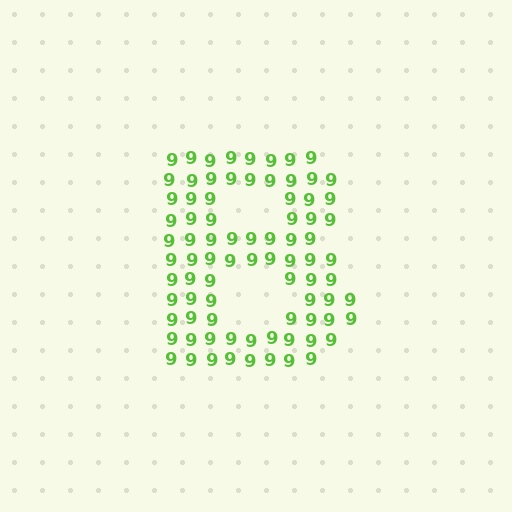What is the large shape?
The large shape is the letter B.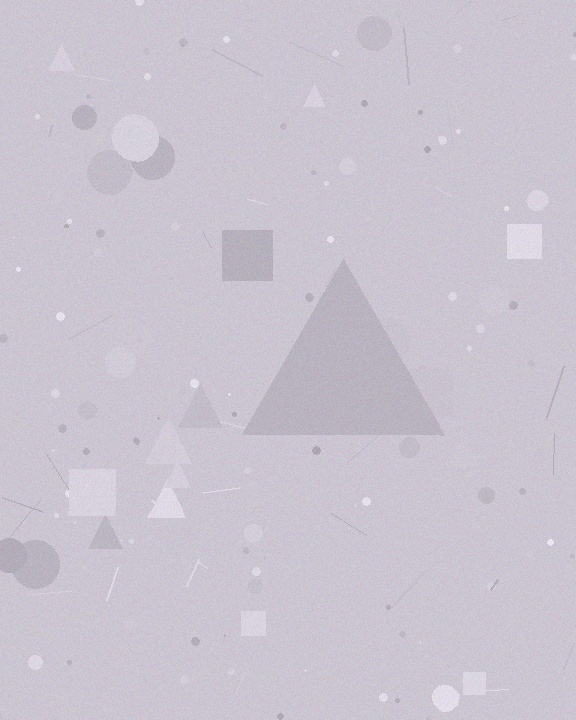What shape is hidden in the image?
A triangle is hidden in the image.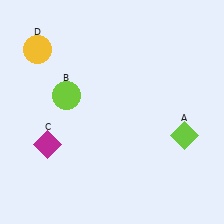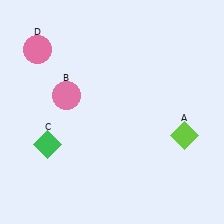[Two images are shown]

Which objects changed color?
B changed from lime to pink. C changed from magenta to green. D changed from yellow to pink.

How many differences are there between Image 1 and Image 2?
There are 3 differences between the two images.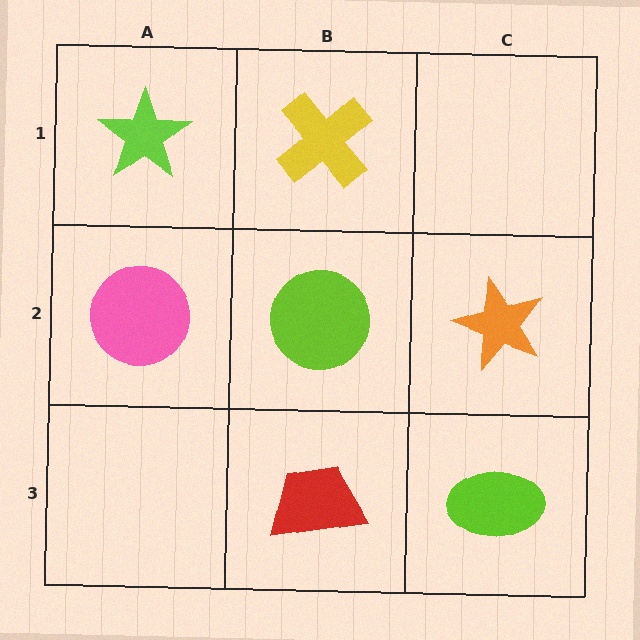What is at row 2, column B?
A lime circle.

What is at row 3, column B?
A red trapezoid.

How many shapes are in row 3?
2 shapes.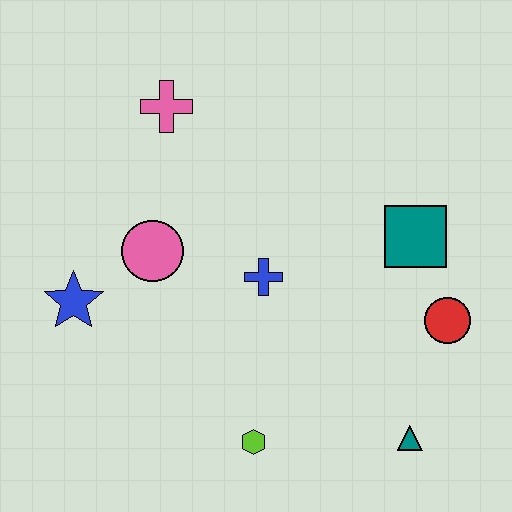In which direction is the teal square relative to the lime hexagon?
The teal square is above the lime hexagon.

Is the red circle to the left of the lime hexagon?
No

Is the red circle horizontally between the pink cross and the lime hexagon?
No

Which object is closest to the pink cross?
The pink circle is closest to the pink cross.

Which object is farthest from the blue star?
The red circle is farthest from the blue star.